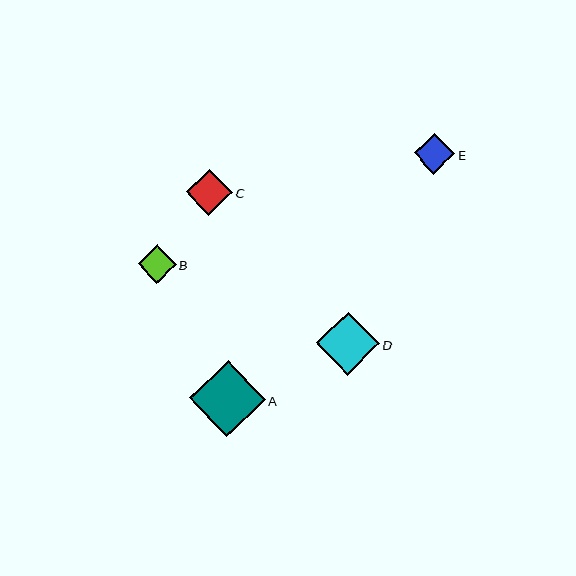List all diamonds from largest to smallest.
From largest to smallest: A, D, C, E, B.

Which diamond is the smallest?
Diamond B is the smallest with a size of approximately 38 pixels.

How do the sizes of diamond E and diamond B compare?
Diamond E and diamond B are approximately the same size.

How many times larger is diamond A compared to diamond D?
Diamond A is approximately 1.2 times the size of diamond D.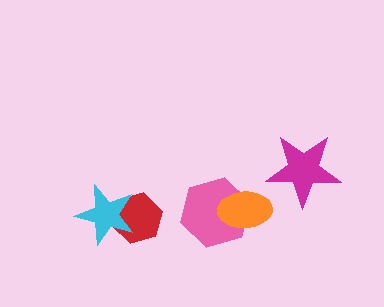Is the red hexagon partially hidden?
Yes, it is partially covered by another shape.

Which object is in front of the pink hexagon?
The orange ellipse is in front of the pink hexagon.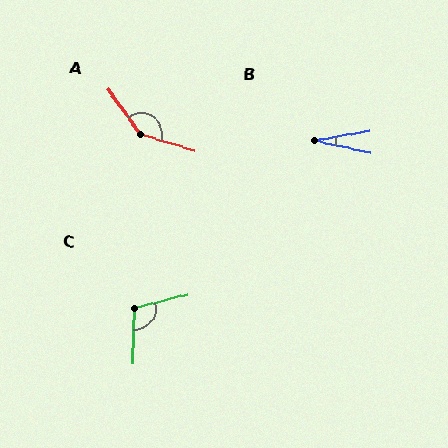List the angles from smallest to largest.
B (22°), C (106°), A (143°).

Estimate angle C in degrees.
Approximately 106 degrees.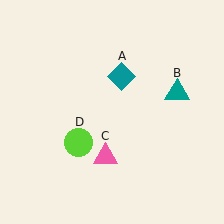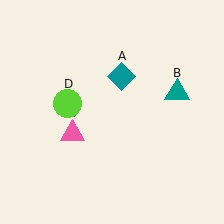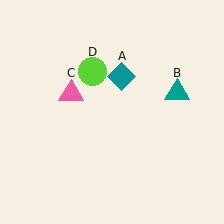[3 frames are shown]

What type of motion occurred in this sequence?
The pink triangle (object C), lime circle (object D) rotated clockwise around the center of the scene.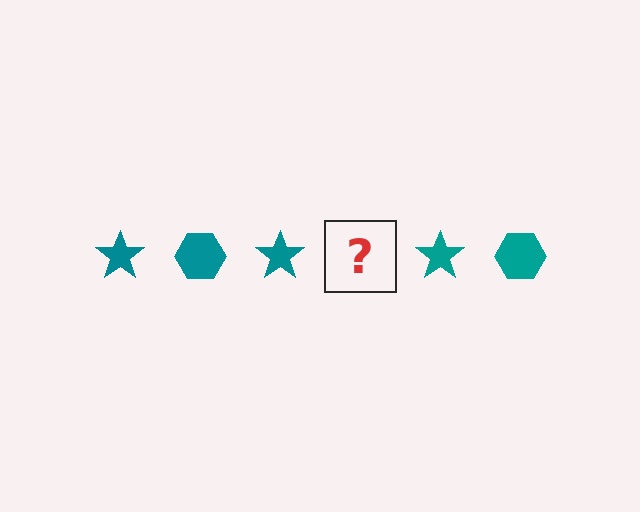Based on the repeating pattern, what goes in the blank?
The blank should be a teal hexagon.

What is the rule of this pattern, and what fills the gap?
The rule is that the pattern cycles through star, hexagon shapes in teal. The gap should be filled with a teal hexagon.